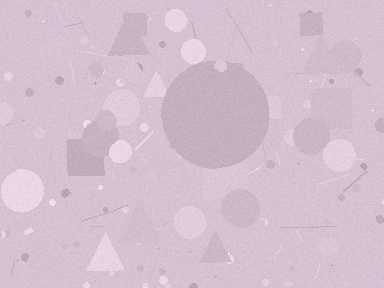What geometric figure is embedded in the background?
A circle is embedded in the background.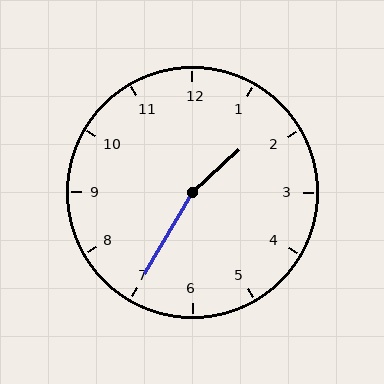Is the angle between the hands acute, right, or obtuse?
It is obtuse.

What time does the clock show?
1:35.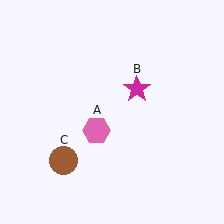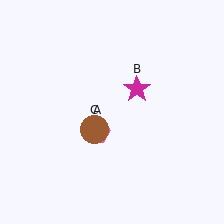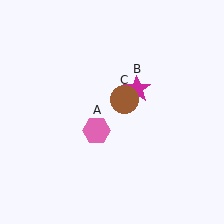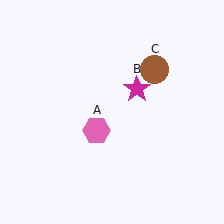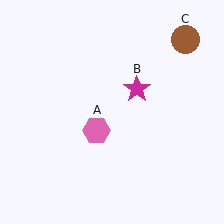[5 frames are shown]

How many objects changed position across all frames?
1 object changed position: brown circle (object C).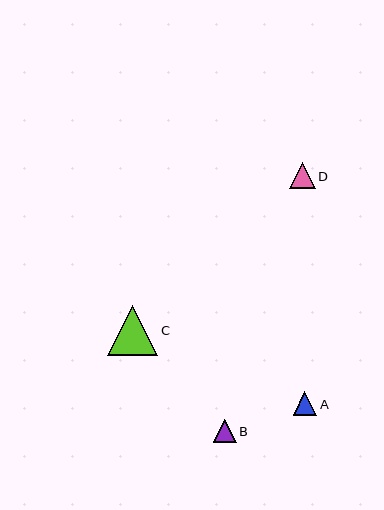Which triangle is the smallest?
Triangle B is the smallest with a size of approximately 23 pixels.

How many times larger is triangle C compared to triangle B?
Triangle C is approximately 2.2 times the size of triangle B.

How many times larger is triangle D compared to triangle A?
Triangle D is approximately 1.1 times the size of triangle A.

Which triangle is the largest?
Triangle C is the largest with a size of approximately 50 pixels.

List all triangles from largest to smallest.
From largest to smallest: C, D, A, B.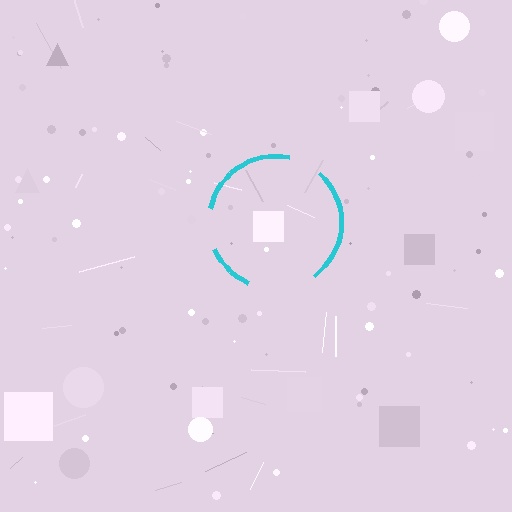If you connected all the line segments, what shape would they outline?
They would outline a circle.